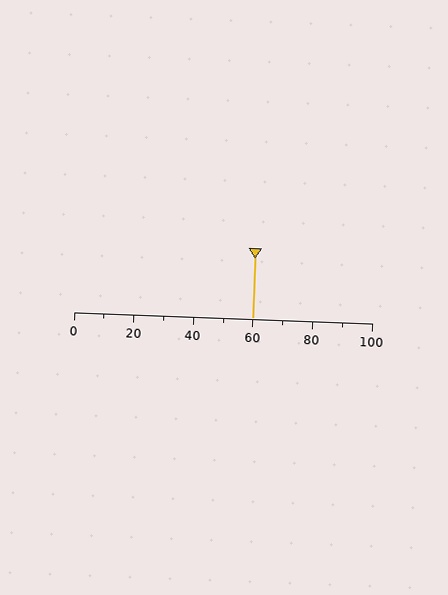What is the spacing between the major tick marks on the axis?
The major ticks are spaced 20 apart.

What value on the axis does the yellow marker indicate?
The marker indicates approximately 60.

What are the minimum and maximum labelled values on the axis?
The axis runs from 0 to 100.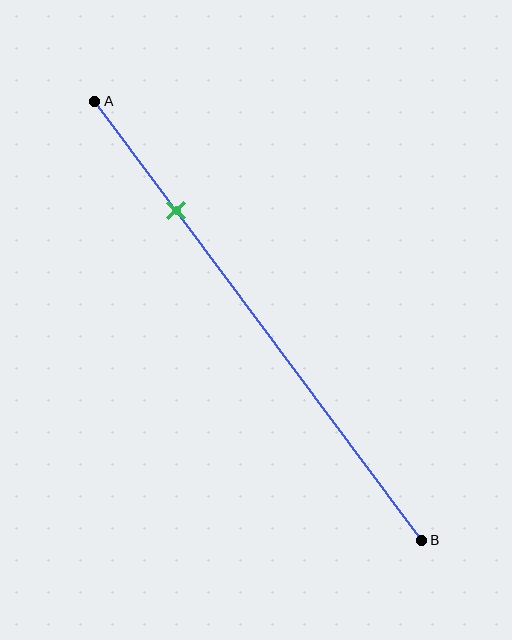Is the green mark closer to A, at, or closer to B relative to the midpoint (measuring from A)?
The green mark is closer to point A than the midpoint of segment AB.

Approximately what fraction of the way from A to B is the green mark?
The green mark is approximately 25% of the way from A to B.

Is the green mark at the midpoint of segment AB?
No, the mark is at about 25% from A, not at the 50% midpoint.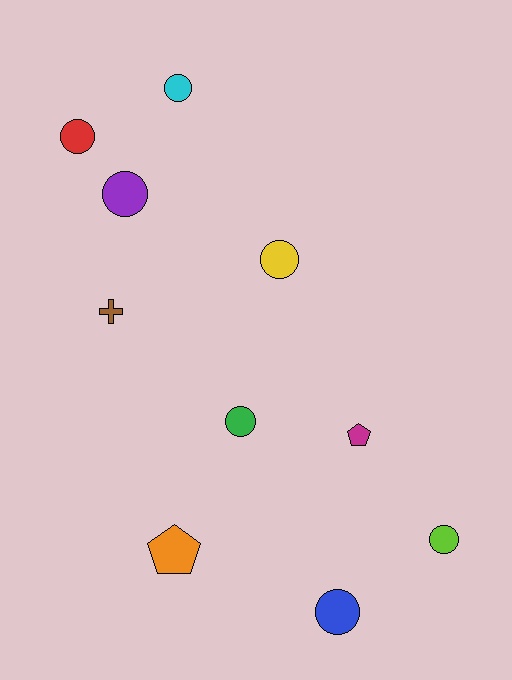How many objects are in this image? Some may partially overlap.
There are 10 objects.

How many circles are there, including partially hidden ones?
There are 7 circles.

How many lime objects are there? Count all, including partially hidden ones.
There is 1 lime object.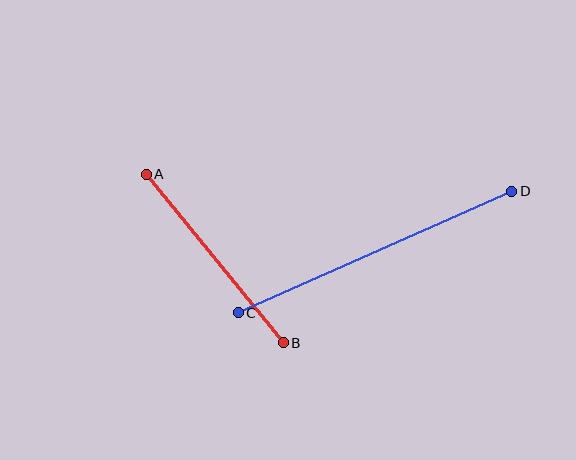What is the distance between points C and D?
The distance is approximately 299 pixels.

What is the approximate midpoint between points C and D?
The midpoint is at approximately (375, 252) pixels.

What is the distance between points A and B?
The distance is approximately 217 pixels.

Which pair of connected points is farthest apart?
Points C and D are farthest apart.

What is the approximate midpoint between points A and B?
The midpoint is at approximately (215, 258) pixels.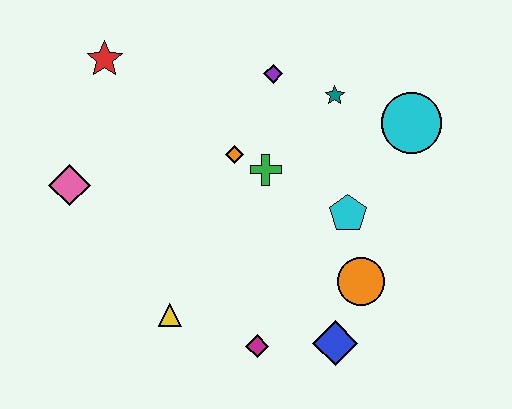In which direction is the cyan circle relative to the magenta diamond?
The cyan circle is above the magenta diamond.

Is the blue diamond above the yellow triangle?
No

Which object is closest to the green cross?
The orange diamond is closest to the green cross.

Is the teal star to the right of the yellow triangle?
Yes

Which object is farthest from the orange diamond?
The blue diamond is farthest from the orange diamond.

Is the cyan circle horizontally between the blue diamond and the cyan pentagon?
No